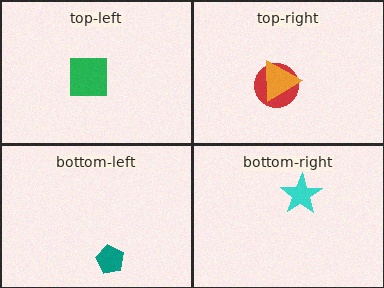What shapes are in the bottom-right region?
The cyan star.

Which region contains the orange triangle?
The top-right region.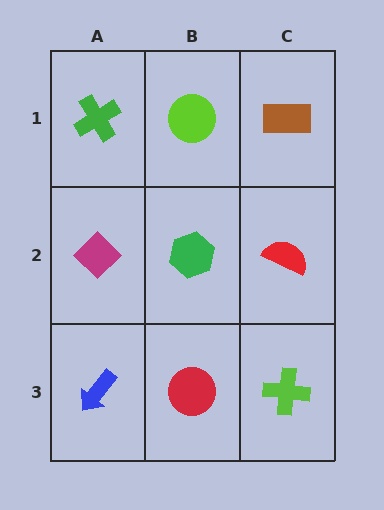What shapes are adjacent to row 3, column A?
A magenta diamond (row 2, column A), a red circle (row 3, column B).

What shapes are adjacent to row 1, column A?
A magenta diamond (row 2, column A), a lime circle (row 1, column B).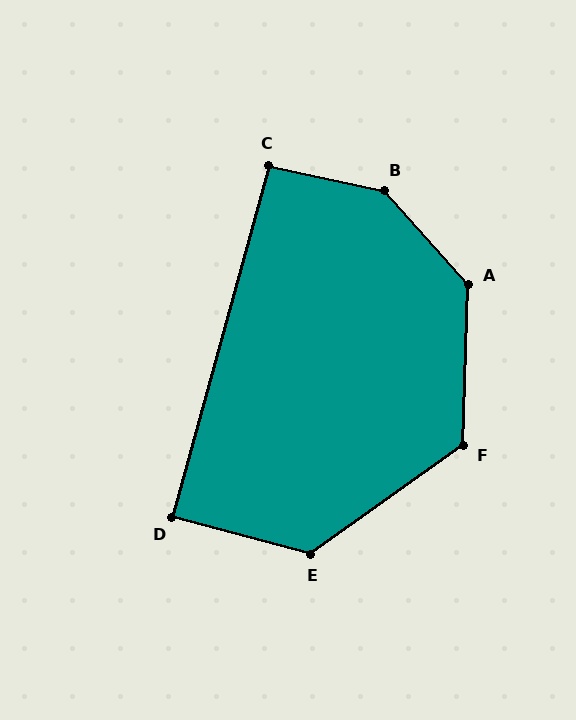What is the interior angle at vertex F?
Approximately 127 degrees (obtuse).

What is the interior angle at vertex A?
Approximately 137 degrees (obtuse).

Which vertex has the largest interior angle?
B, at approximately 144 degrees.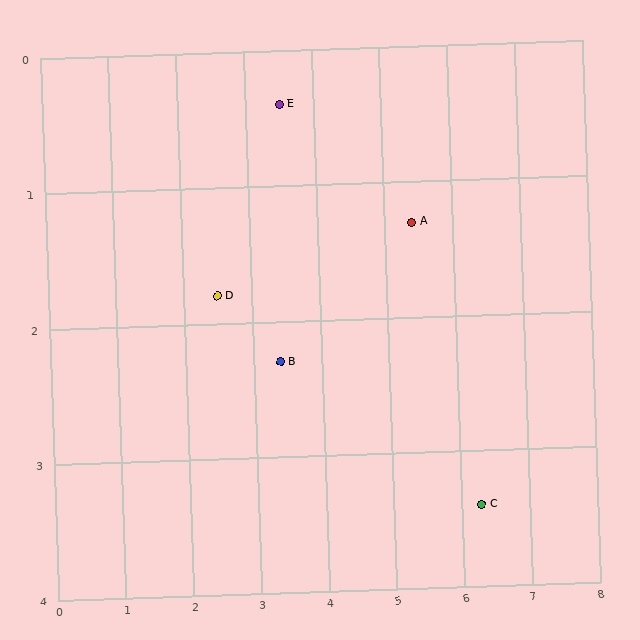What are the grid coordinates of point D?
Point D is at approximately (2.5, 1.8).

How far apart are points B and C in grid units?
Points B and C are about 3.1 grid units apart.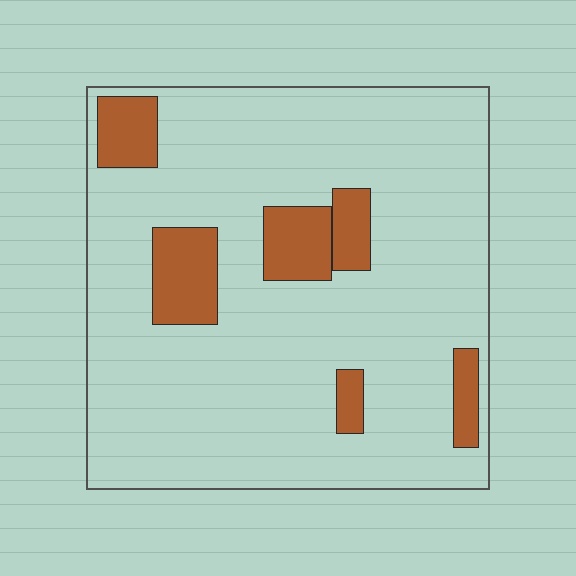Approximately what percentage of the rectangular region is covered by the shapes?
Approximately 15%.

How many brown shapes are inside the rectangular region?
6.